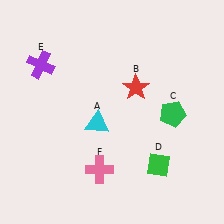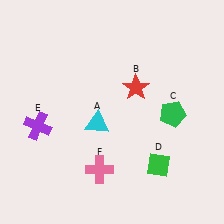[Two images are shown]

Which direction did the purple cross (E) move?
The purple cross (E) moved down.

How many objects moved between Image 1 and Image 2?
1 object moved between the two images.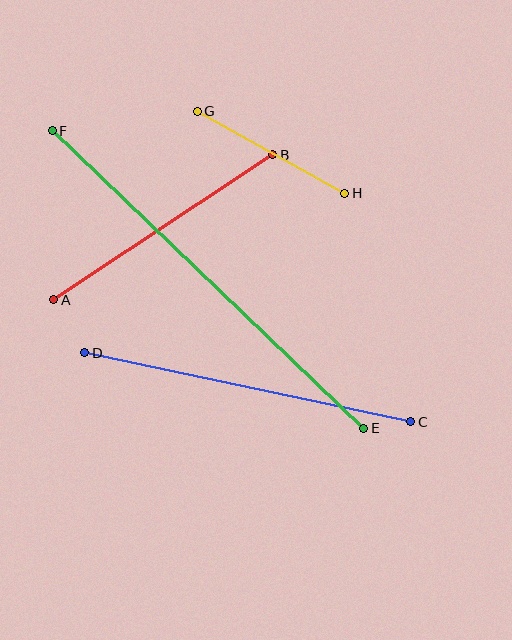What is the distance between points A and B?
The distance is approximately 262 pixels.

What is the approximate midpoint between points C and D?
The midpoint is at approximately (248, 387) pixels.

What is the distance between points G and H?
The distance is approximately 169 pixels.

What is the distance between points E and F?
The distance is approximately 431 pixels.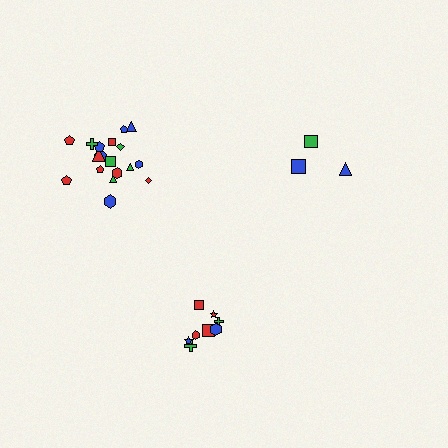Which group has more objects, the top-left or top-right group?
The top-left group.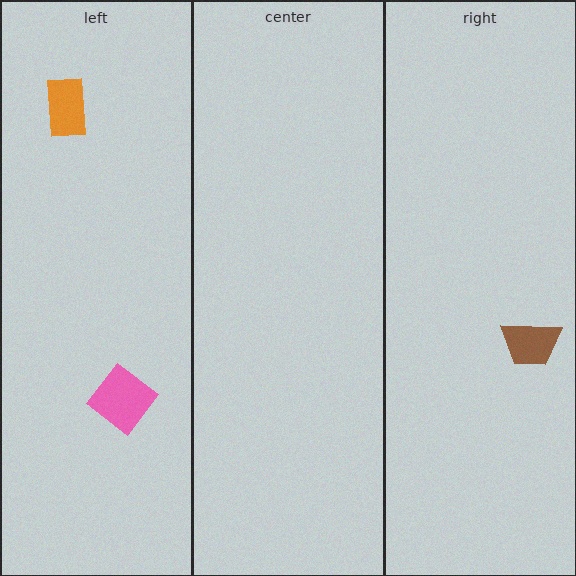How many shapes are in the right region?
1.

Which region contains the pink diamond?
The left region.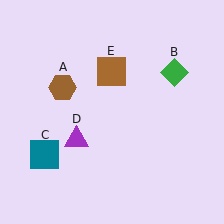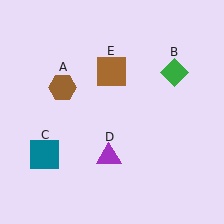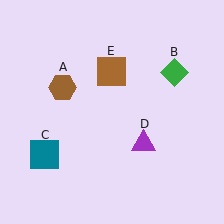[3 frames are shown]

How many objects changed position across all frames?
1 object changed position: purple triangle (object D).